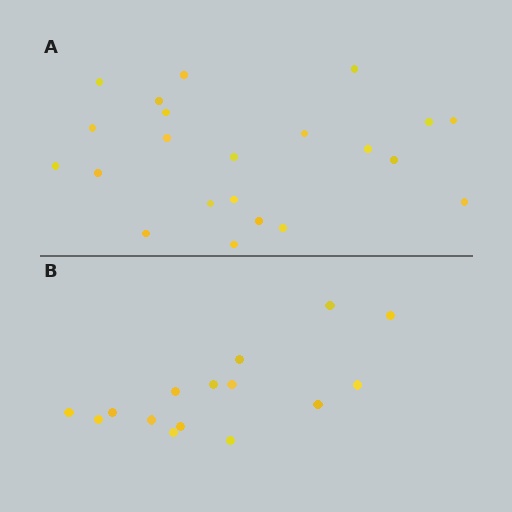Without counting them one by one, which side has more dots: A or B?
Region A (the top region) has more dots.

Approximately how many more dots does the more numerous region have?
Region A has roughly 8 or so more dots than region B.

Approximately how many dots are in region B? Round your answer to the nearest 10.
About 20 dots. (The exact count is 15, which rounds to 20.)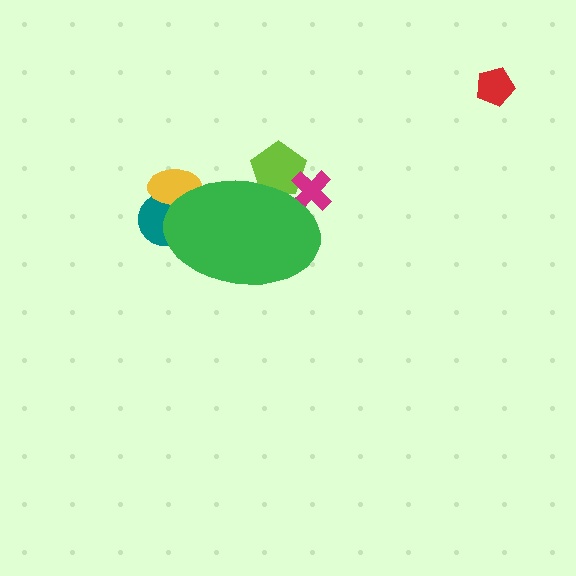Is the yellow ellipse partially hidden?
Yes, the yellow ellipse is partially hidden behind the green ellipse.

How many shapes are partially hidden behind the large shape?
5 shapes are partially hidden.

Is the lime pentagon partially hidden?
Yes, the lime pentagon is partially hidden behind the green ellipse.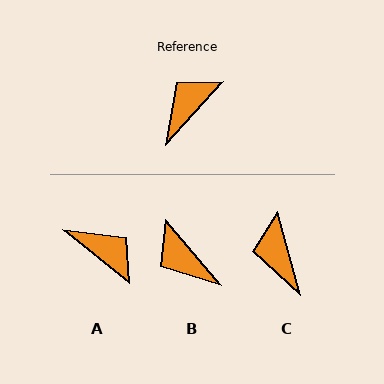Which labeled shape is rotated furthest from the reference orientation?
A, about 87 degrees away.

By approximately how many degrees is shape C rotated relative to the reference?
Approximately 57 degrees counter-clockwise.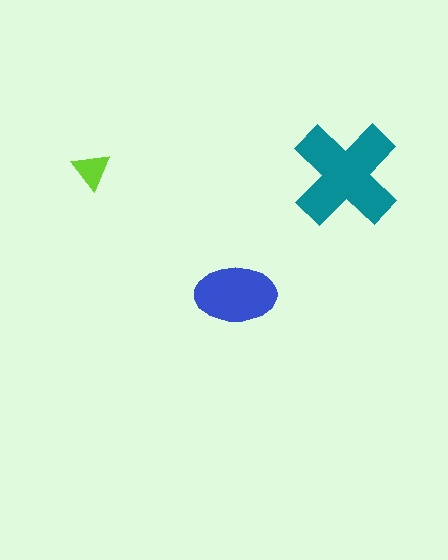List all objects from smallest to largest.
The lime triangle, the blue ellipse, the teal cross.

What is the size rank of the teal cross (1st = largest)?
1st.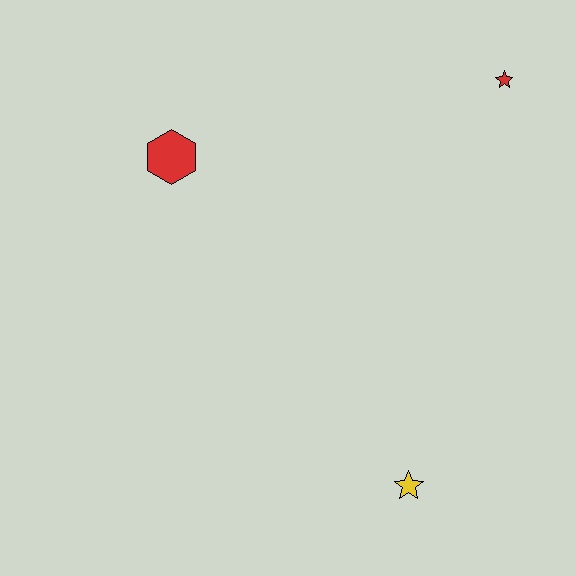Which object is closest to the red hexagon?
The red star is closest to the red hexagon.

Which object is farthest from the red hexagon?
The yellow star is farthest from the red hexagon.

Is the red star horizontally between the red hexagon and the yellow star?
No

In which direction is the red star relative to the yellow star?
The red star is above the yellow star.